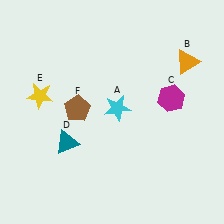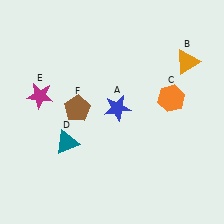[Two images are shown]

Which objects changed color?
A changed from cyan to blue. C changed from magenta to orange. E changed from yellow to magenta.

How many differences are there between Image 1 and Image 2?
There are 3 differences between the two images.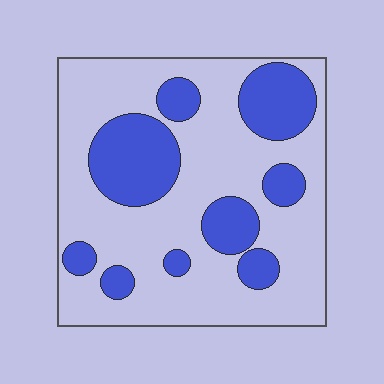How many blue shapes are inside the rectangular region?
9.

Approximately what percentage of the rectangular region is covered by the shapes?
Approximately 30%.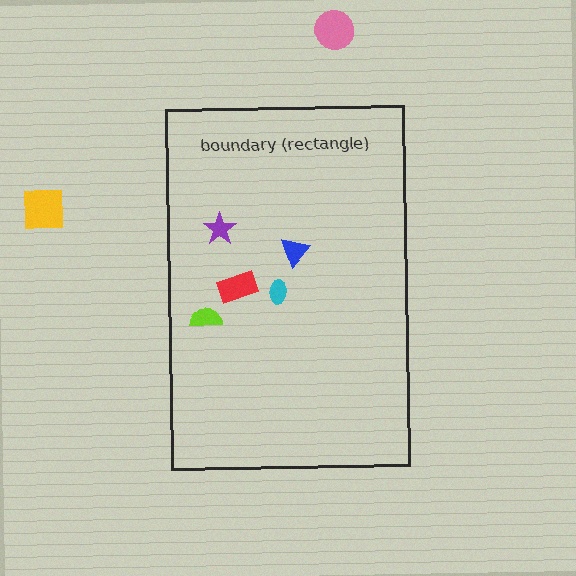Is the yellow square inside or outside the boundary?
Outside.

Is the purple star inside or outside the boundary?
Inside.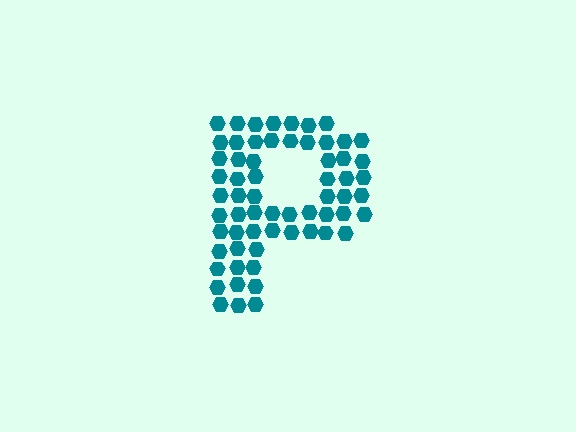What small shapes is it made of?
It is made of small hexagons.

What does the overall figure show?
The overall figure shows the letter P.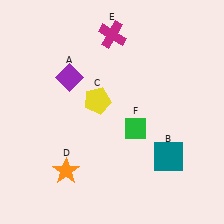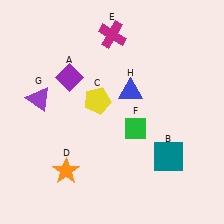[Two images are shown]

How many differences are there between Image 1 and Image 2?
There are 2 differences between the two images.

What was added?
A purple triangle (G), a blue triangle (H) were added in Image 2.